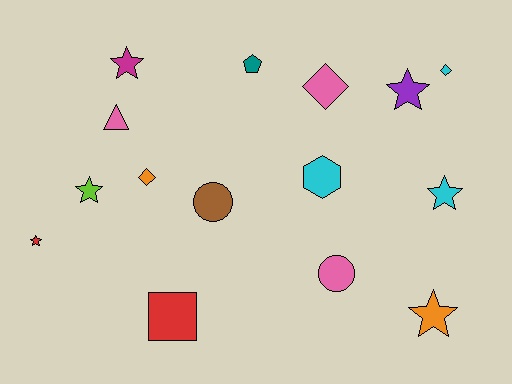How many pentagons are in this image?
There is 1 pentagon.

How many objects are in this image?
There are 15 objects.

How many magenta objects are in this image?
There is 1 magenta object.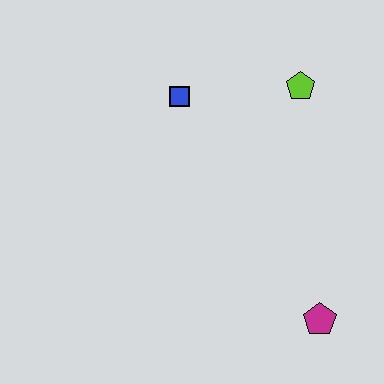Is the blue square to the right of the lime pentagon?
No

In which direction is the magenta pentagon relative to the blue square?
The magenta pentagon is below the blue square.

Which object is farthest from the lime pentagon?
The magenta pentagon is farthest from the lime pentagon.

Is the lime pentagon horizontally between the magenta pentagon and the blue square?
Yes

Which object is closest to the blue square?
The lime pentagon is closest to the blue square.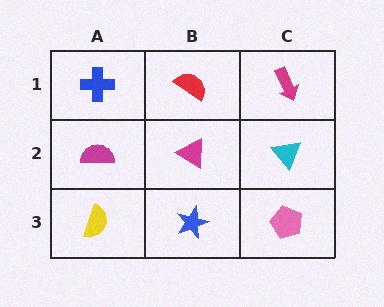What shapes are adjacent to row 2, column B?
A red semicircle (row 1, column B), a blue star (row 3, column B), a magenta semicircle (row 2, column A), a cyan triangle (row 2, column C).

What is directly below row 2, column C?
A pink pentagon.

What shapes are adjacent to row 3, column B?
A magenta triangle (row 2, column B), a yellow semicircle (row 3, column A), a pink pentagon (row 3, column C).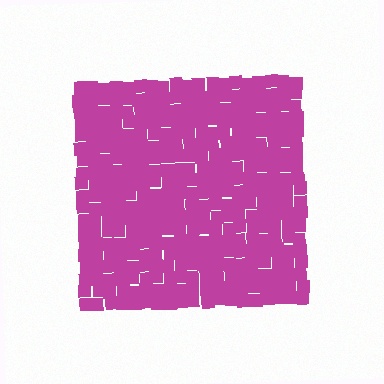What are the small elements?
The small elements are squares.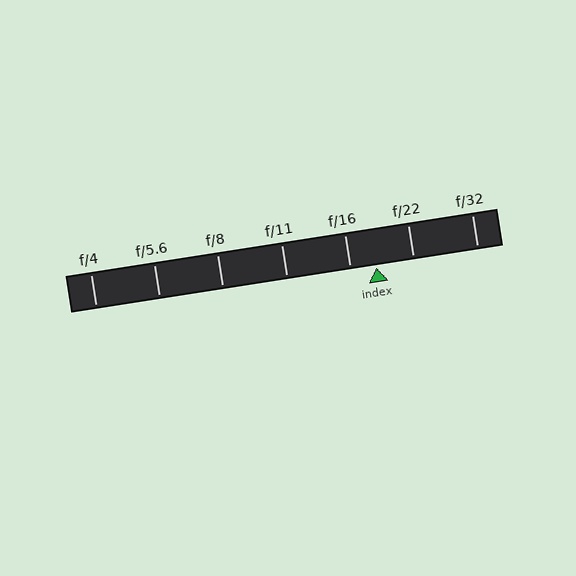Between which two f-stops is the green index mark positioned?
The index mark is between f/16 and f/22.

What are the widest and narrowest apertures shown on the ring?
The widest aperture shown is f/4 and the narrowest is f/32.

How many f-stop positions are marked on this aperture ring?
There are 7 f-stop positions marked.